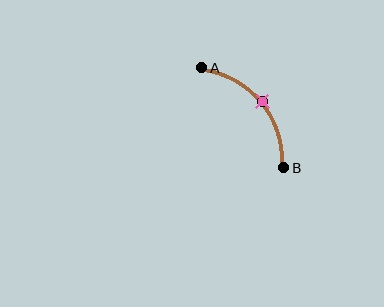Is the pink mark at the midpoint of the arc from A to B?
Yes. The pink mark lies on the arc at equal arc-length from both A and B — it is the arc midpoint.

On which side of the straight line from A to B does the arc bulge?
The arc bulges above and to the right of the straight line connecting A and B.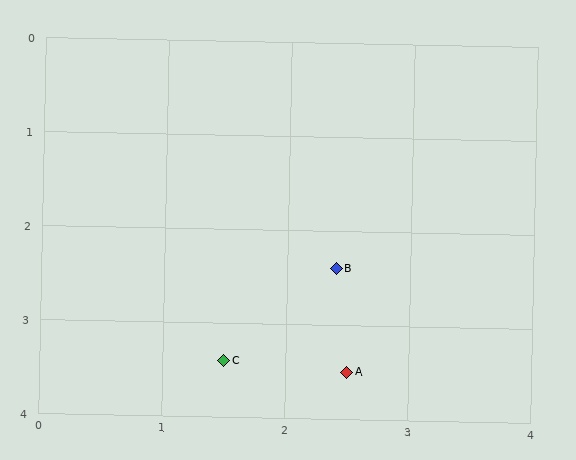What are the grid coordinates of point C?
Point C is at approximately (1.5, 3.4).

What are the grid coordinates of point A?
Point A is at approximately (2.5, 3.5).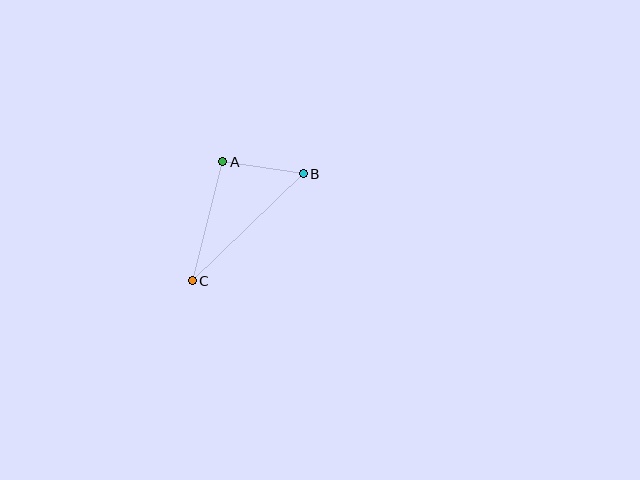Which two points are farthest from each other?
Points B and C are farthest from each other.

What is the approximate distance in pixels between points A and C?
The distance between A and C is approximately 123 pixels.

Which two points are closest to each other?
Points A and B are closest to each other.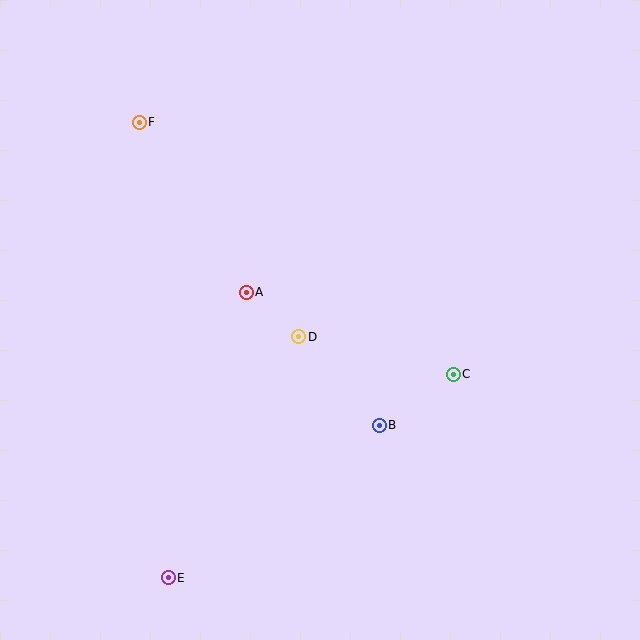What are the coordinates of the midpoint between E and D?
The midpoint between E and D is at (234, 457).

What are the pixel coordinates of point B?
Point B is at (379, 425).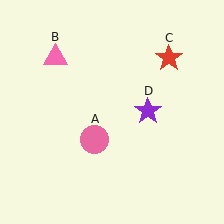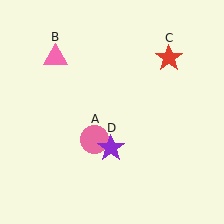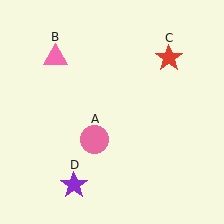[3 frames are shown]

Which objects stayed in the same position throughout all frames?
Pink circle (object A) and pink triangle (object B) and red star (object C) remained stationary.